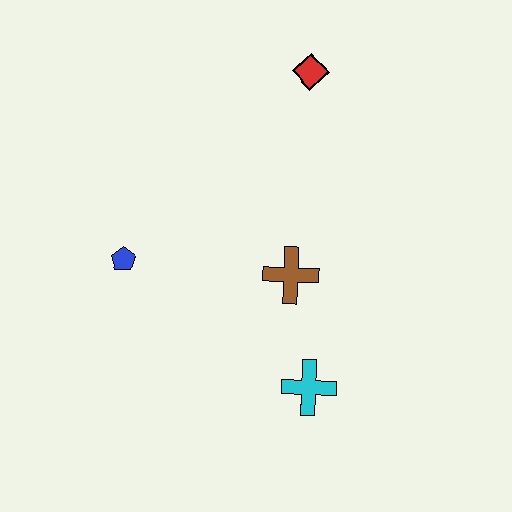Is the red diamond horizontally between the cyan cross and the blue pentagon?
Yes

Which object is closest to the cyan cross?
The brown cross is closest to the cyan cross.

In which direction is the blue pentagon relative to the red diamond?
The blue pentagon is below the red diamond.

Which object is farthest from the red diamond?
The cyan cross is farthest from the red diamond.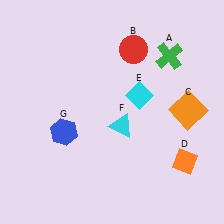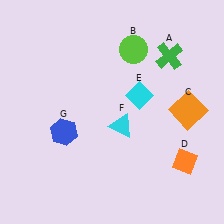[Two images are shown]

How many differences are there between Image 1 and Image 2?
There is 1 difference between the two images.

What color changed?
The circle (B) changed from red in Image 1 to lime in Image 2.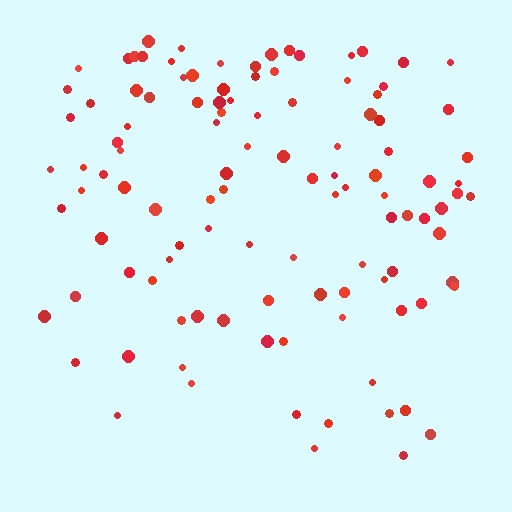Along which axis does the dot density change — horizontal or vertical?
Vertical.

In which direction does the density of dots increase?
From bottom to top, with the top side densest.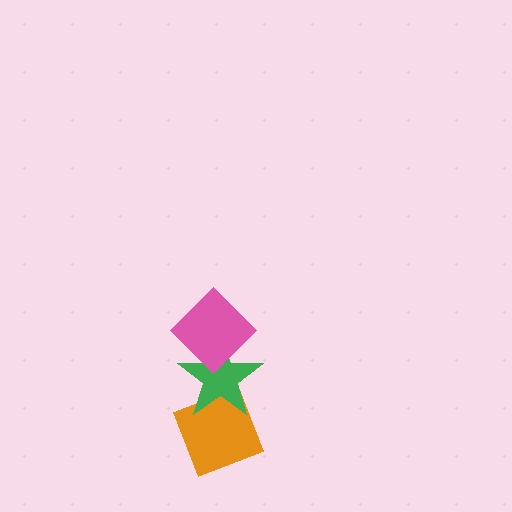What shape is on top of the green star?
The pink diamond is on top of the green star.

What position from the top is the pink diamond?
The pink diamond is 1st from the top.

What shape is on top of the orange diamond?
The green star is on top of the orange diamond.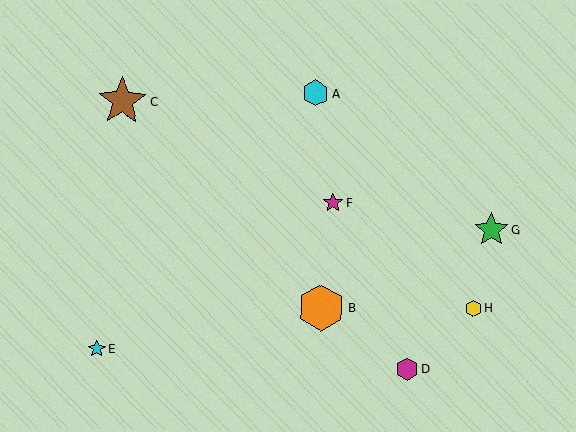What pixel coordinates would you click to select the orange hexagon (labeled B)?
Click at (321, 308) to select the orange hexagon B.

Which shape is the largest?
The brown star (labeled C) is the largest.